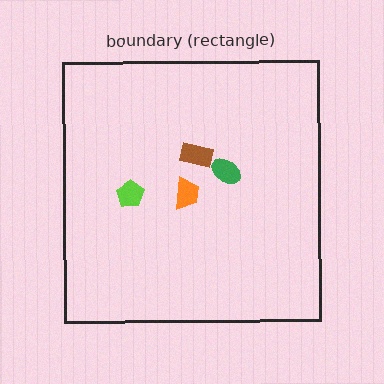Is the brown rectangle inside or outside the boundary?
Inside.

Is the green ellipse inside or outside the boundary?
Inside.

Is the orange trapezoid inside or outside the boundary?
Inside.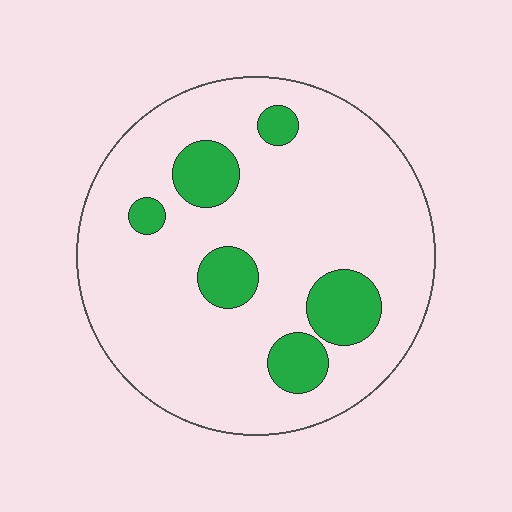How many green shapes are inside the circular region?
6.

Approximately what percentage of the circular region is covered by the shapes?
Approximately 15%.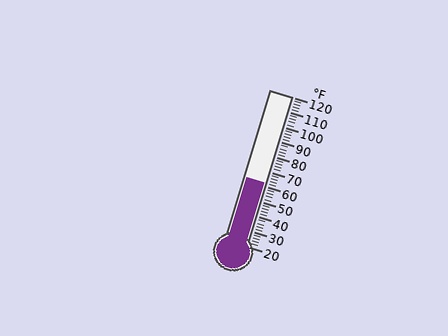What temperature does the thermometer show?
The thermometer shows approximately 62°F.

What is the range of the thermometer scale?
The thermometer scale ranges from 20°F to 120°F.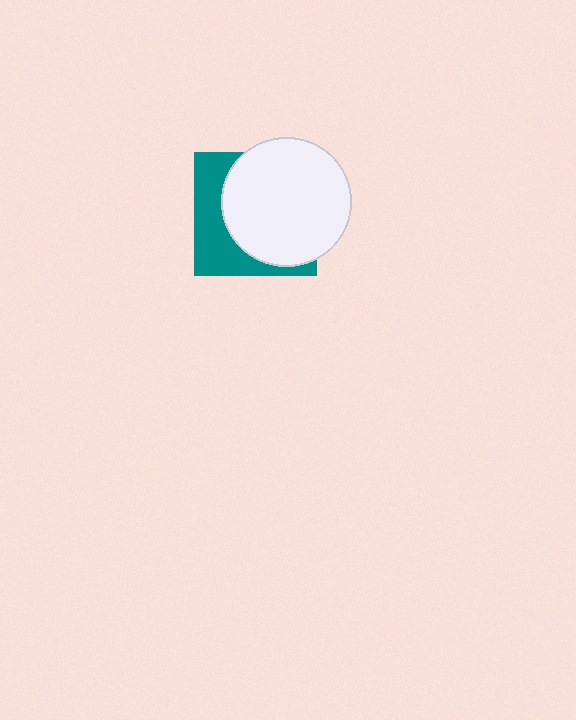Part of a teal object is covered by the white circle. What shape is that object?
It is a square.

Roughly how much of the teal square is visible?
A small part of it is visible (roughly 36%).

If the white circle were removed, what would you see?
You would see the complete teal square.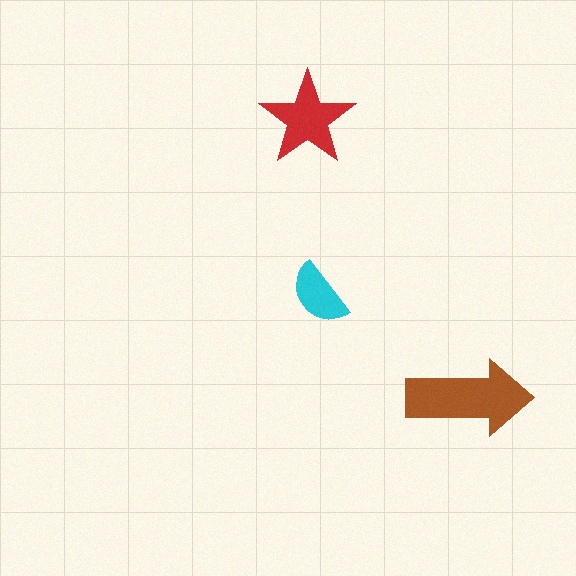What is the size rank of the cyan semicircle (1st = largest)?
3rd.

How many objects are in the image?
There are 3 objects in the image.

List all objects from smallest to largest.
The cyan semicircle, the red star, the brown arrow.